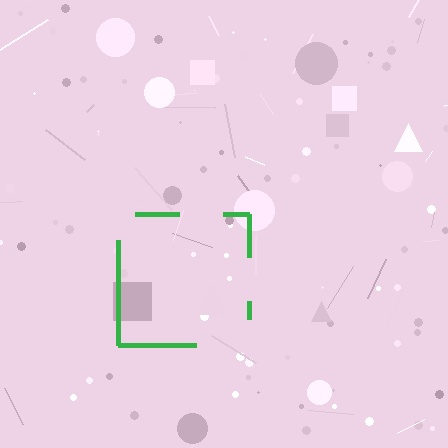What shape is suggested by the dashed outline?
The dashed outline suggests a square.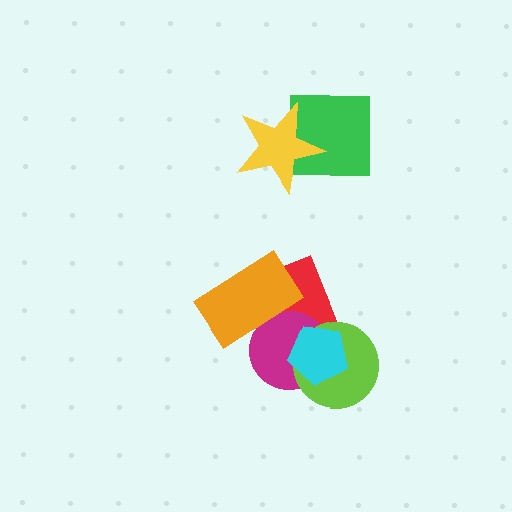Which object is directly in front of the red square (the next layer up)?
The magenta circle is directly in front of the red square.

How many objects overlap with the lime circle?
2 objects overlap with the lime circle.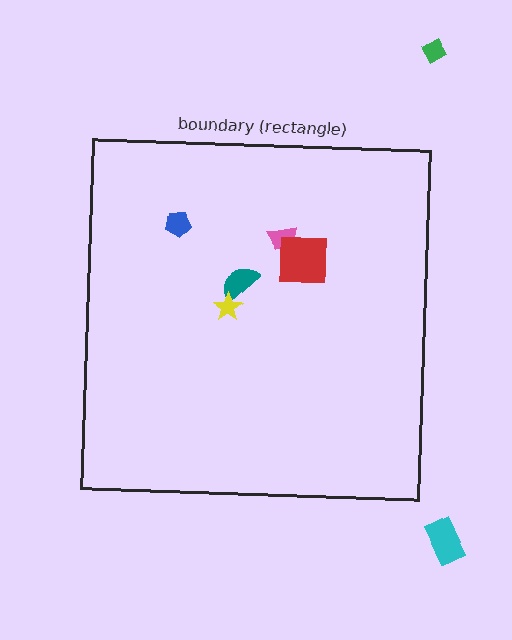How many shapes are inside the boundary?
5 inside, 2 outside.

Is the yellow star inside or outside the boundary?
Inside.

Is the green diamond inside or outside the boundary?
Outside.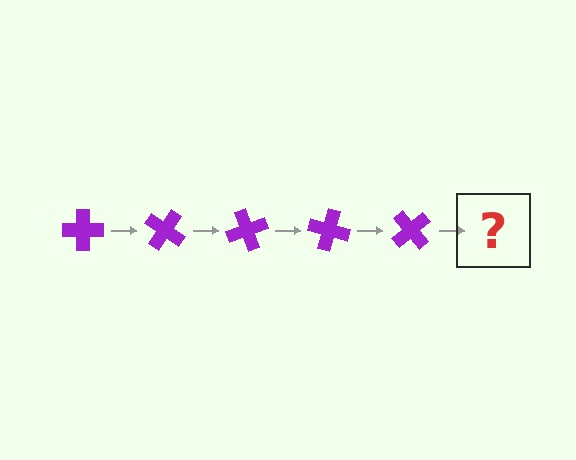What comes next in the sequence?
The next element should be a purple cross rotated 175 degrees.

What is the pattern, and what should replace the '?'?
The pattern is that the cross rotates 35 degrees each step. The '?' should be a purple cross rotated 175 degrees.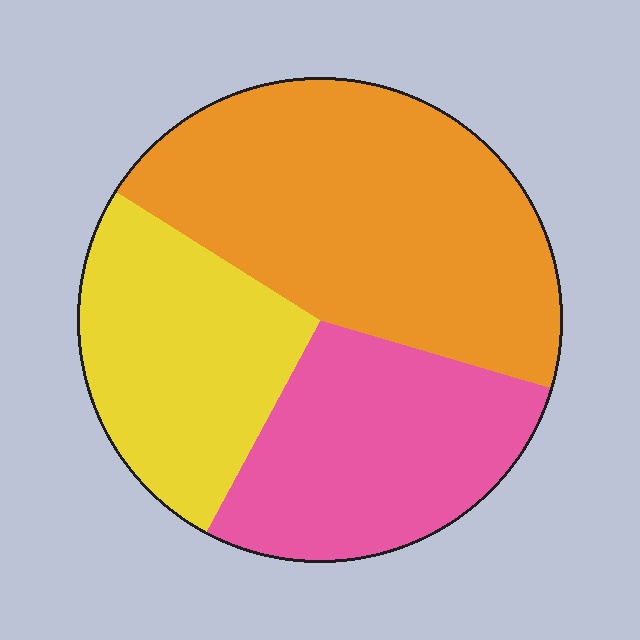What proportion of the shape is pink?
Pink takes up about one quarter (1/4) of the shape.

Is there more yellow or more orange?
Orange.